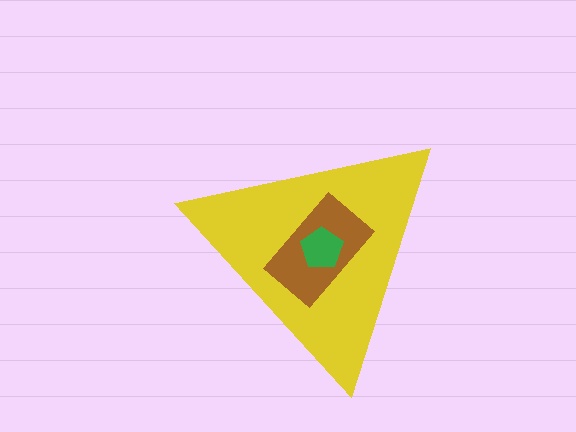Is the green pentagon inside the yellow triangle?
Yes.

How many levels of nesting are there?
3.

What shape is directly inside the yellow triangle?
The brown rectangle.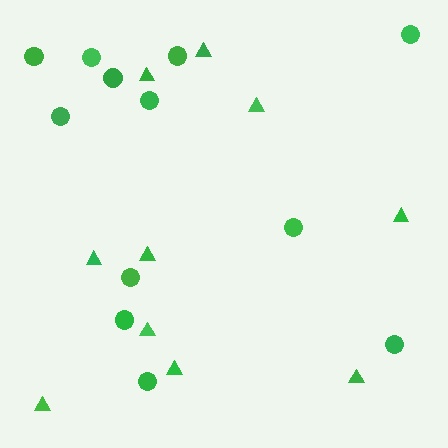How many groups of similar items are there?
There are 2 groups: one group of circles (12) and one group of triangles (10).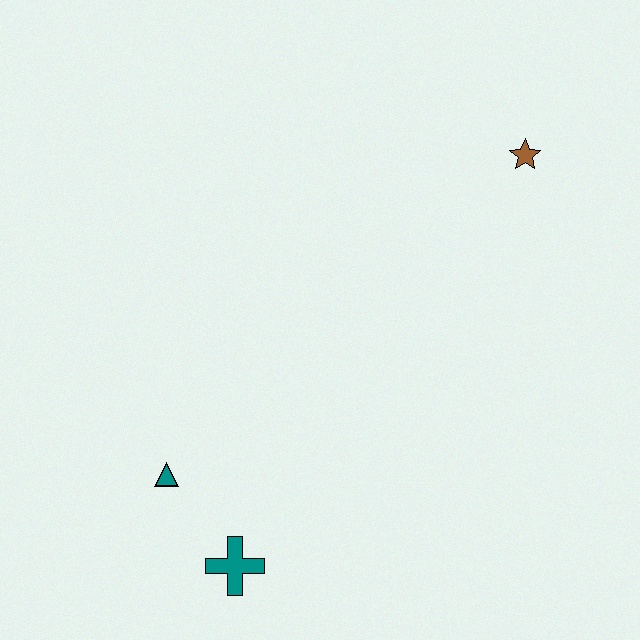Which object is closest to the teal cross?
The teal triangle is closest to the teal cross.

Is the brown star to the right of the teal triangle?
Yes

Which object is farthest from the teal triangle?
The brown star is farthest from the teal triangle.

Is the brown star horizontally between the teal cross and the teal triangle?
No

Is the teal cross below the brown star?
Yes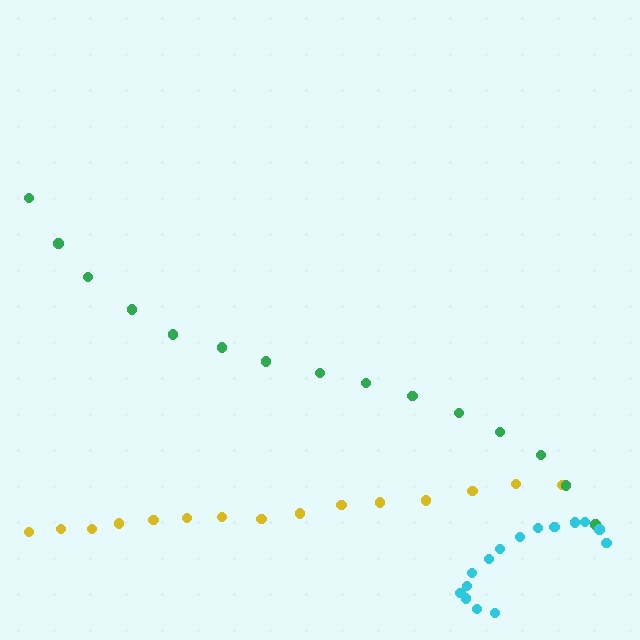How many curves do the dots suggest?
There are 3 distinct paths.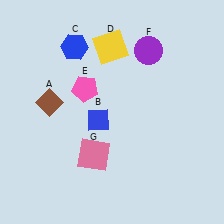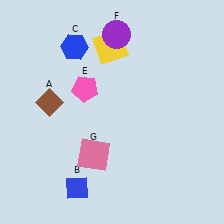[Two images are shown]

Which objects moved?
The objects that moved are: the blue diamond (B), the purple circle (F).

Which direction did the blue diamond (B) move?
The blue diamond (B) moved down.